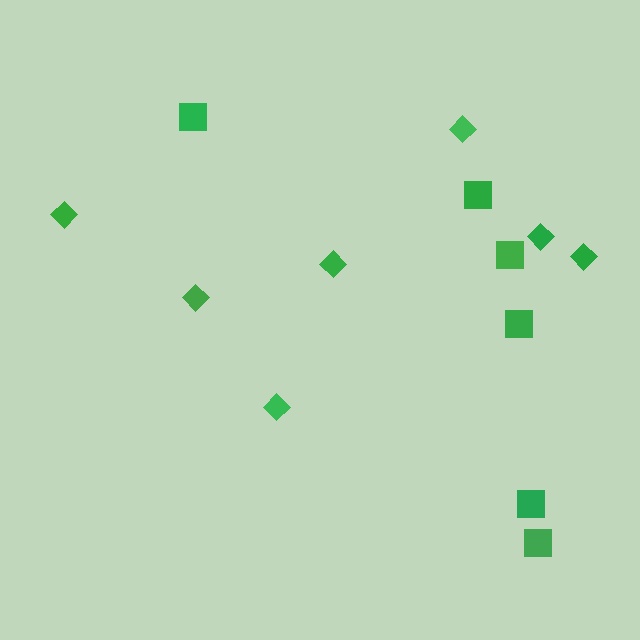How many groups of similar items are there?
There are 2 groups: one group of diamonds (7) and one group of squares (6).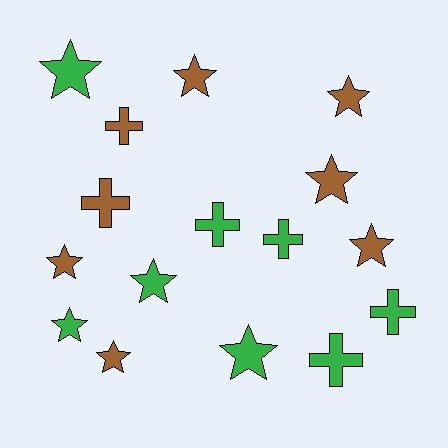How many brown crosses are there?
There are 2 brown crosses.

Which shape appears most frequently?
Star, with 10 objects.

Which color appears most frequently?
Brown, with 8 objects.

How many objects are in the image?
There are 16 objects.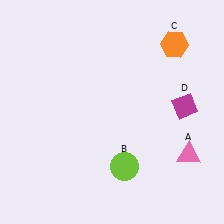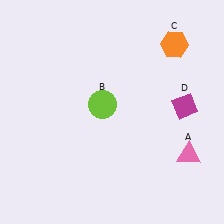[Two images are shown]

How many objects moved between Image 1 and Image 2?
1 object moved between the two images.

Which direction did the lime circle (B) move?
The lime circle (B) moved up.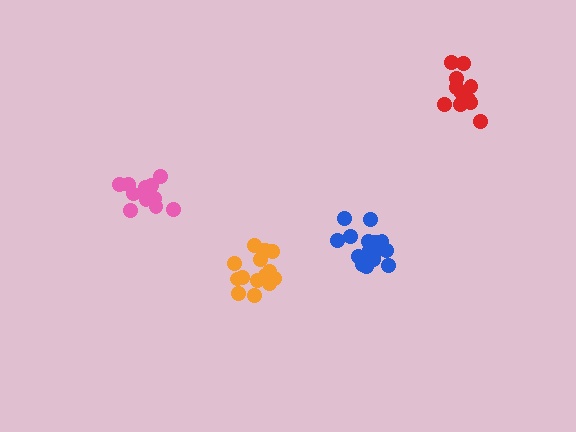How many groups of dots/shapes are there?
There are 4 groups.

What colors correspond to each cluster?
The clusters are colored: blue, pink, red, orange.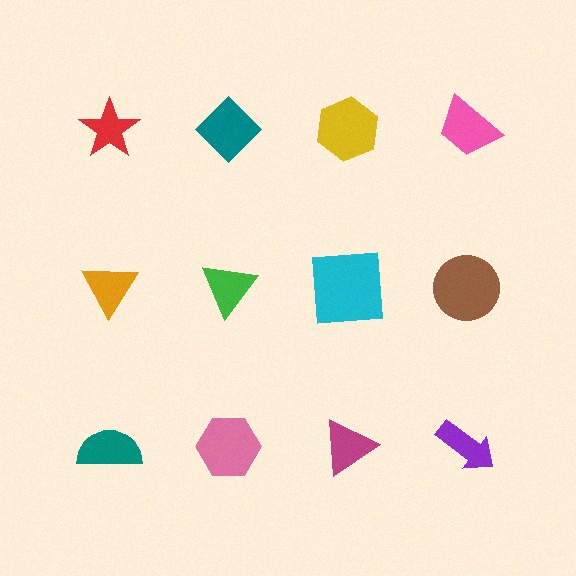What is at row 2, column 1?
An orange triangle.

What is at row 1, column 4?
A pink trapezoid.